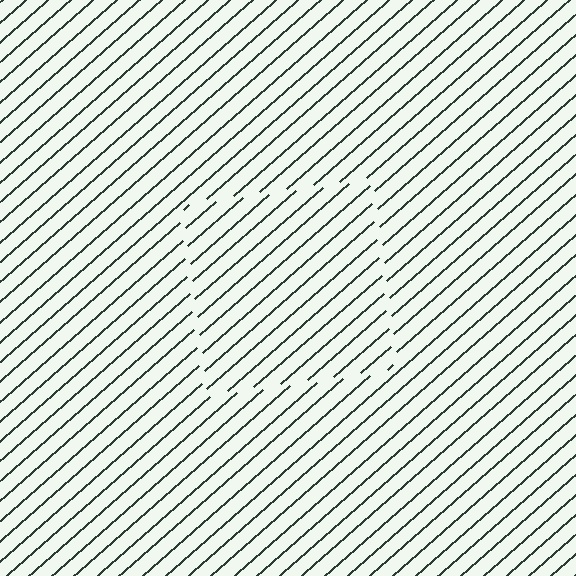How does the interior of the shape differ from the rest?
The interior of the shape contains the same grating, shifted by half a period — the contour is defined by the phase discontinuity where line-ends from the inner and outer gratings abut.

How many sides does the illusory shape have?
4 sides — the line-ends trace a square.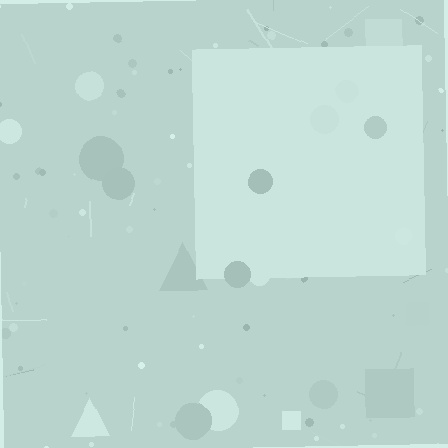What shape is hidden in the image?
A square is hidden in the image.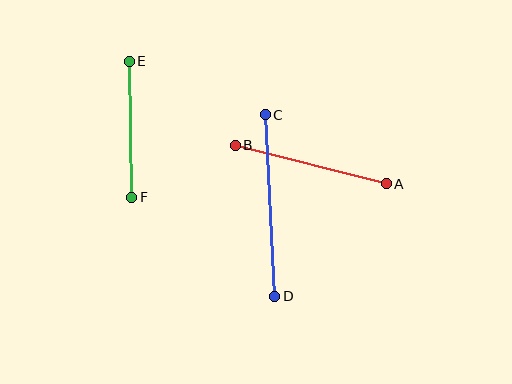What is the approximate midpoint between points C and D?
The midpoint is at approximately (270, 205) pixels.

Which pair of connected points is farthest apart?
Points C and D are farthest apart.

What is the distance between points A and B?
The distance is approximately 156 pixels.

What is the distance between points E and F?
The distance is approximately 136 pixels.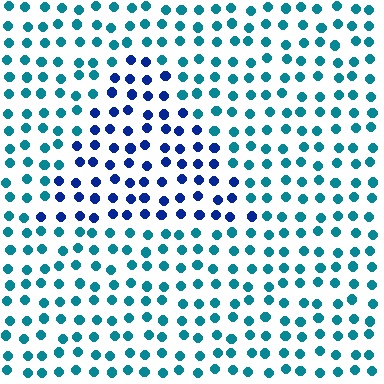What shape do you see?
I see a triangle.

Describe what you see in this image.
The image is filled with small teal elements in a uniform arrangement. A triangle-shaped region is visible where the elements are tinted to a slightly different hue, forming a subtle color boundary.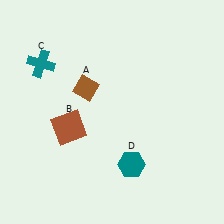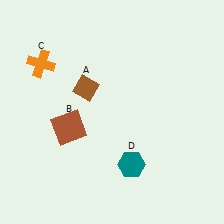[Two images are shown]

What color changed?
The cross (C) changed from teal in Image 1 to orange in Image 2.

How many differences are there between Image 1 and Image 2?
There is 1 difference between the two images.